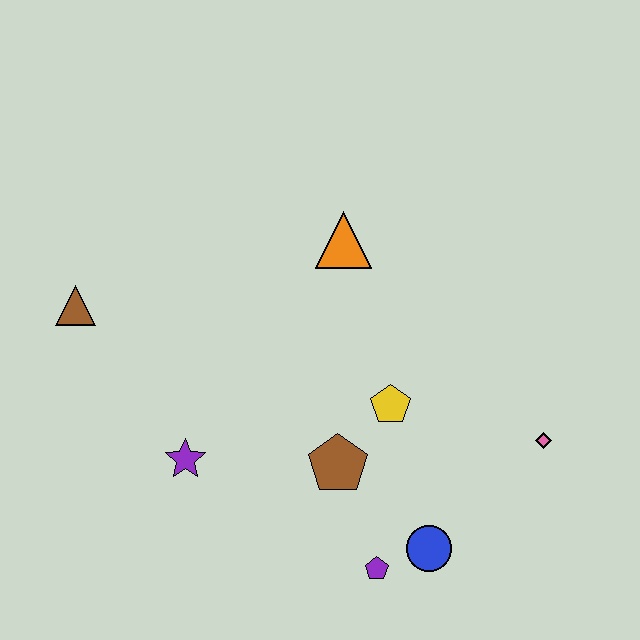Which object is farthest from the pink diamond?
The brown triangle is farthest from the pink diamond.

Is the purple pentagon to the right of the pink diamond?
No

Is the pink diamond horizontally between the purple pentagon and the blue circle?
No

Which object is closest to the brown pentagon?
The yellow pentagon is closest to the brown pentagon.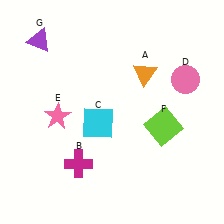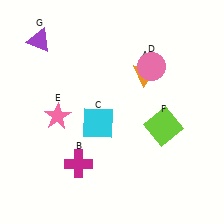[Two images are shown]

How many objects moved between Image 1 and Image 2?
1 object moved between the two images.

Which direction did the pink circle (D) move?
The pink circle (D) moved left.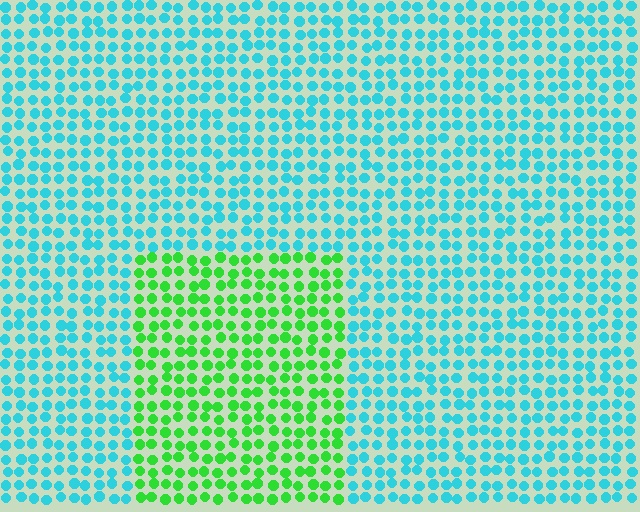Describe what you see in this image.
The image is filled with small cyan elements in a uniform arrangement. A rectangle-shaped region is visible where the elements are tinted to a slightly different hue, forming a subtle color boundary.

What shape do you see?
I see a rectangle.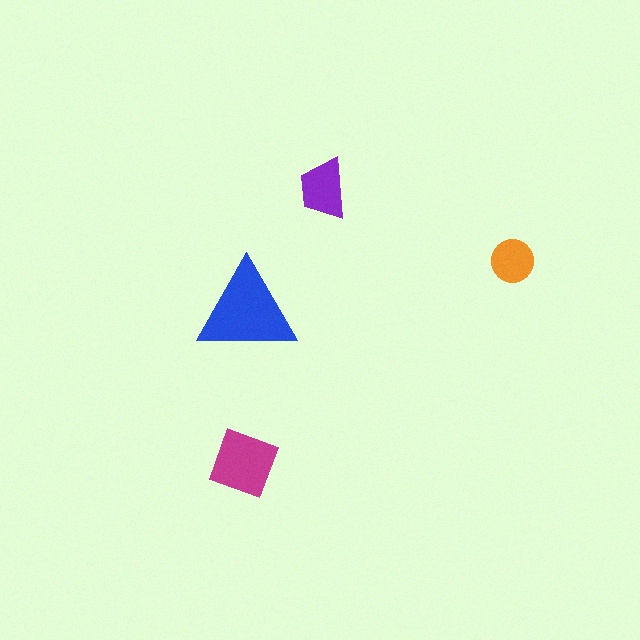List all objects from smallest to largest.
The orange circle, the purple trapezoid, the magenta diamond, the blue triangle.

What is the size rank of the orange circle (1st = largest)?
4th.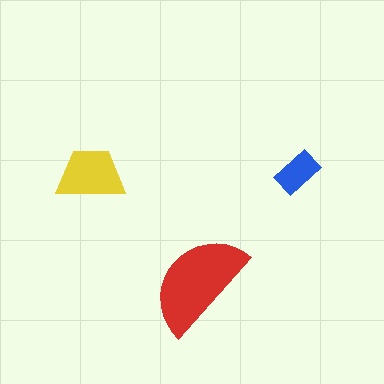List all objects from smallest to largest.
The blue rectangle, the yellow trapezoid, the red semicircle.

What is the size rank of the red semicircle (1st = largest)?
1st.